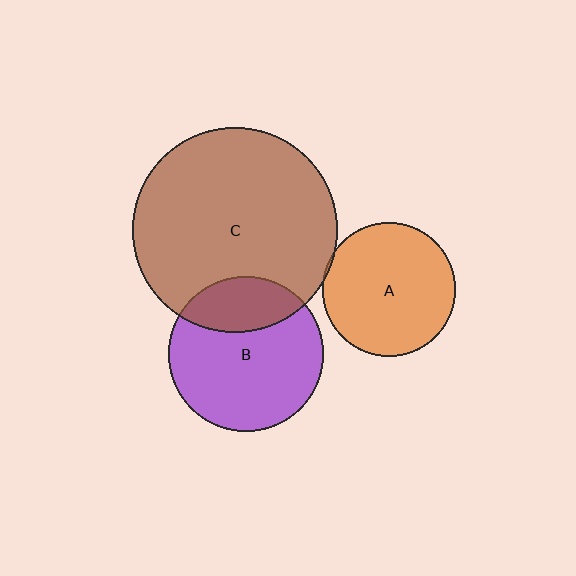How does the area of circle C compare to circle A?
Approximately 2.4 times.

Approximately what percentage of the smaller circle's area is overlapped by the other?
Approximately 5%.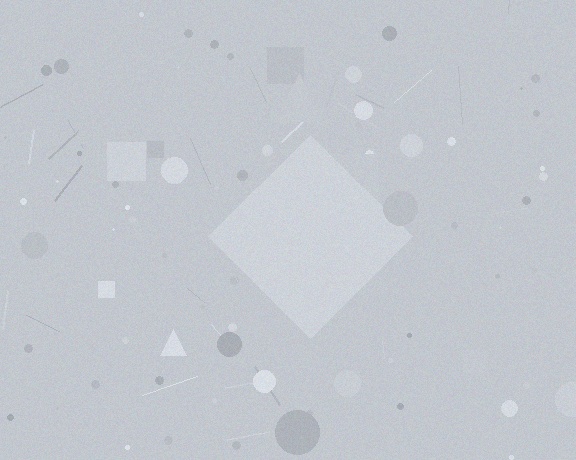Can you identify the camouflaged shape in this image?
The camouflaged shape is a diamond.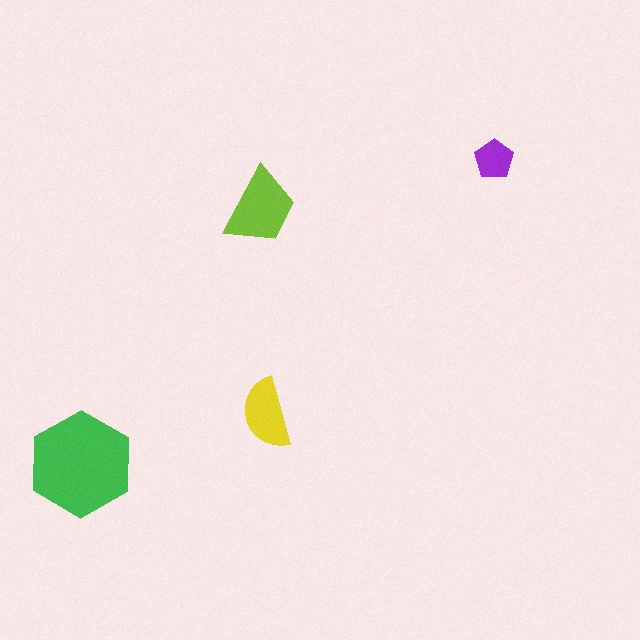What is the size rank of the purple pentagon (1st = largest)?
4th.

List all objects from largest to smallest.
The green hexagon, the lime trapezoid, the yellow semicircle, the purple pentagon.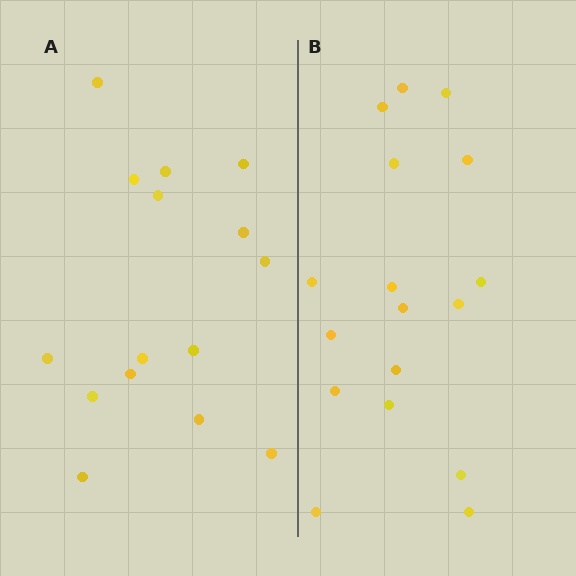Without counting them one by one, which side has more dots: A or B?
Region B (the right region) has more dots.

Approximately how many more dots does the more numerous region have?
Region B has just a few more — roughly 2 or 3 more dots than region A.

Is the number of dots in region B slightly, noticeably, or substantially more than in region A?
Region B has only slightly more — the two regions are fairly close. The ratio is roughly 1.1 to 1.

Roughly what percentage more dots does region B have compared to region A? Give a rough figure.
About 15% more.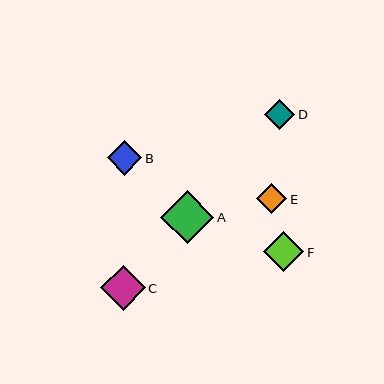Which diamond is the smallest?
Diamond E is the smallest with a size of approximately 30 pixels.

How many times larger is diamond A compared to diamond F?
Diamond A is approximately 1.3 times the size of diamond F.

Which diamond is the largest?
Diamond A is the largest with a size of approximately 53 pixels.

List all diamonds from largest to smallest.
From largest to smallest: A, C, F, B, D, E.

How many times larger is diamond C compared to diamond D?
Diamond C is approximately 1.5 times the size of diamond D.